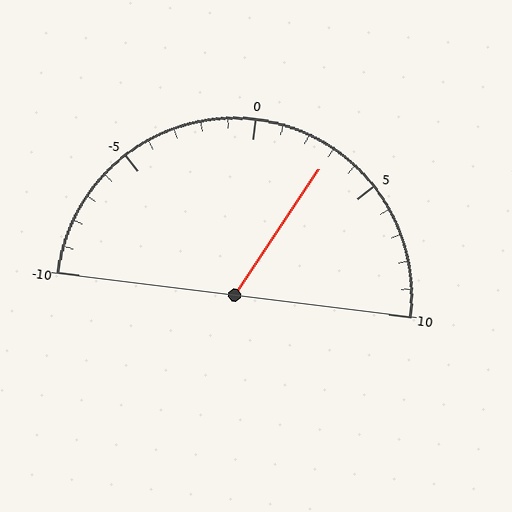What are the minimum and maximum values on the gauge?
The gauge ranges from -10 to 10.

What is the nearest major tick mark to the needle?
The nearest major tick mark is 5.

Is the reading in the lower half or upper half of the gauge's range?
The reading is in the upper half of the range (-10 to 10).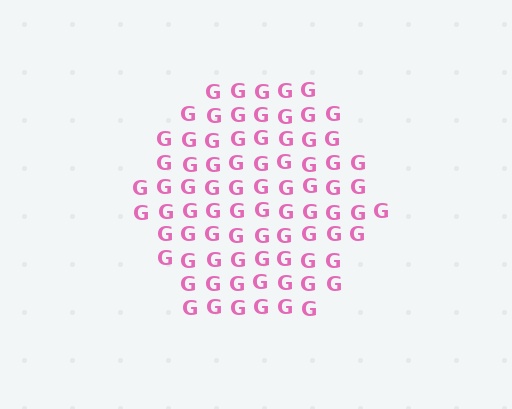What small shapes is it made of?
It is made of small letter G's.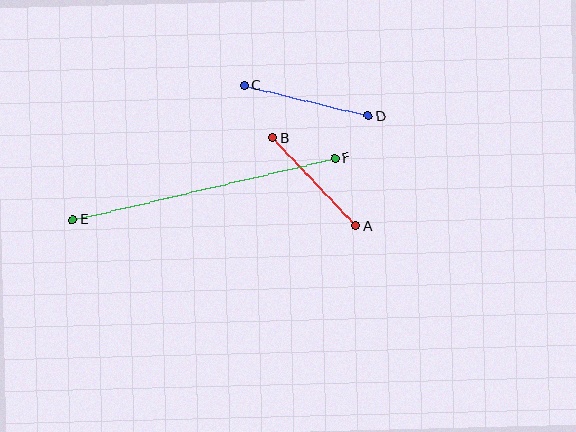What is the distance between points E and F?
The distance is approximately 269 pixels.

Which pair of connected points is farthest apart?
Points E and F are farthest apart.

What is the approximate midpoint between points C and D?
The midpoint is at approximately (306, 101) pixels.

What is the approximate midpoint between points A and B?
The midpoint is at approximately (314, 182) pixels.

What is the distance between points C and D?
The distance is approximately 128 pixels.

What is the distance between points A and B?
The distance is approximately 121 pixels.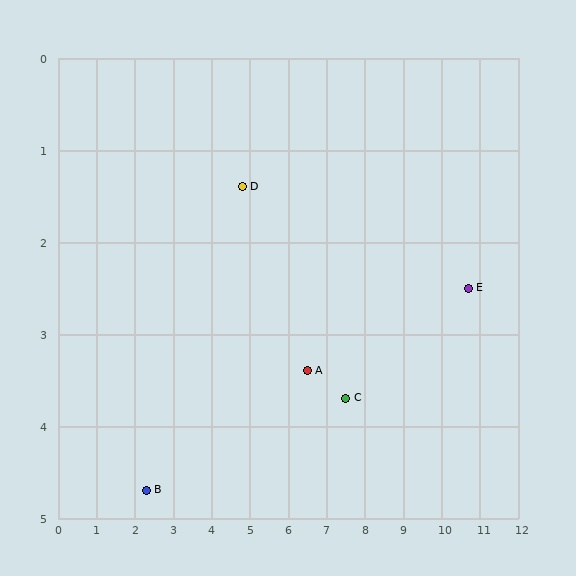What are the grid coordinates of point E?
Point E is at approximately (10.7, 2.5).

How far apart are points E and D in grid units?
Points E and D are about 6.0 grid units apart.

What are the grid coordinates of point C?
Point C is at approximately (7.5, 3.7).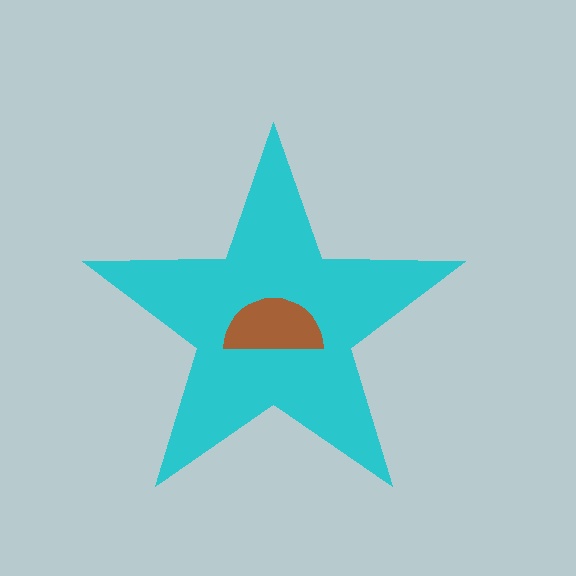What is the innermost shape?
The brown semicircle.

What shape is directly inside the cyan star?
The brown semicircle.